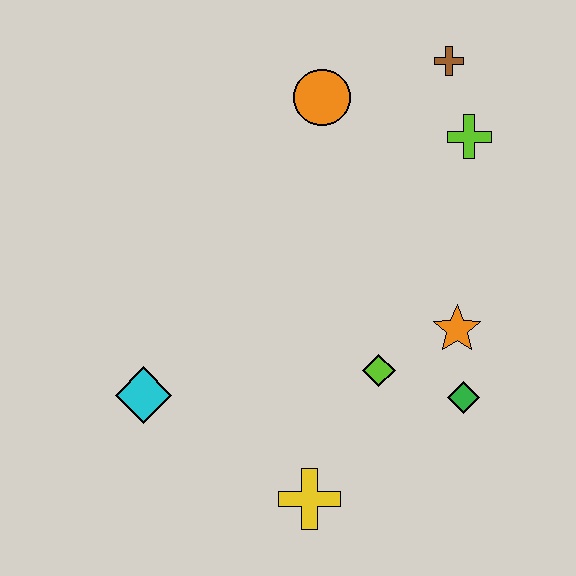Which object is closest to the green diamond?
The orange star is closest to the green diamond.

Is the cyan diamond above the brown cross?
No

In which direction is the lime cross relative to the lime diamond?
The lime cross is above the lime diamond.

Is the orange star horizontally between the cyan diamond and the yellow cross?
No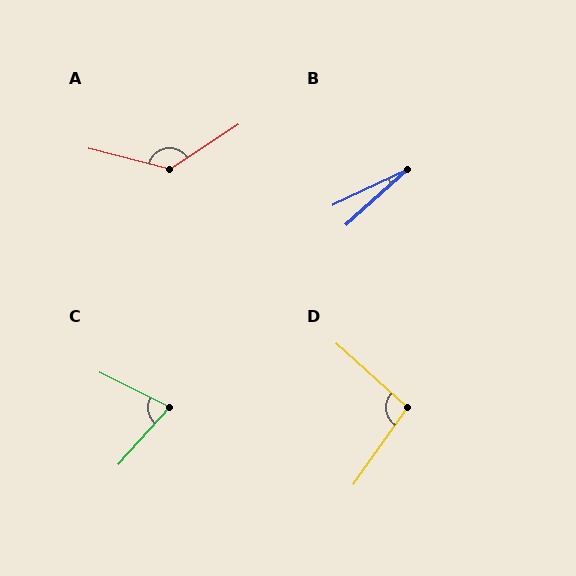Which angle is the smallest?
B, at approximately 17 degrees.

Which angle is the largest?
A, at approximately 133 degrees.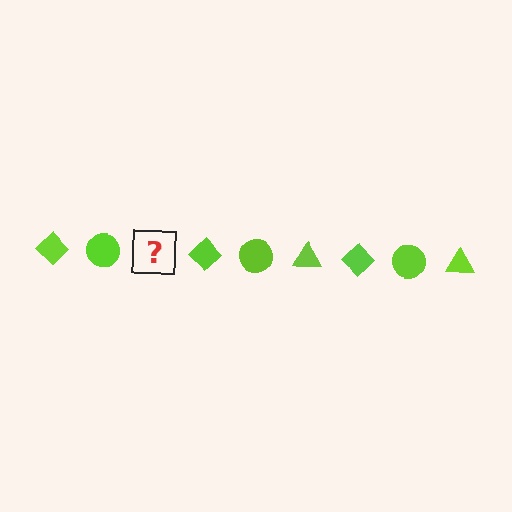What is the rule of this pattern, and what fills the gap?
The rule is that the pattern cycles through diamond, circle, triangle shapes in lime. The gap should be filled with a lime triangle.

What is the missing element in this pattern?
The missing element is a lime triangle.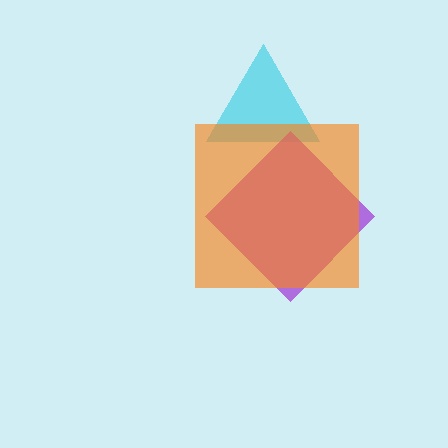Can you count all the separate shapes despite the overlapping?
Yes, there are 3 separate shapes.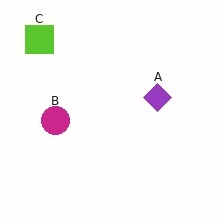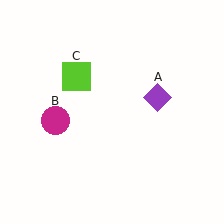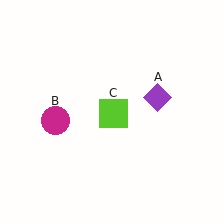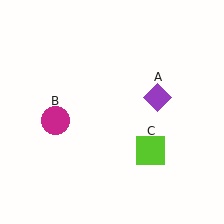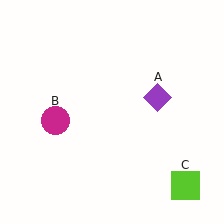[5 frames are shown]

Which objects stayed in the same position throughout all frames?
Purple diamond (object A) and magenta circle (object B) remained stationary.